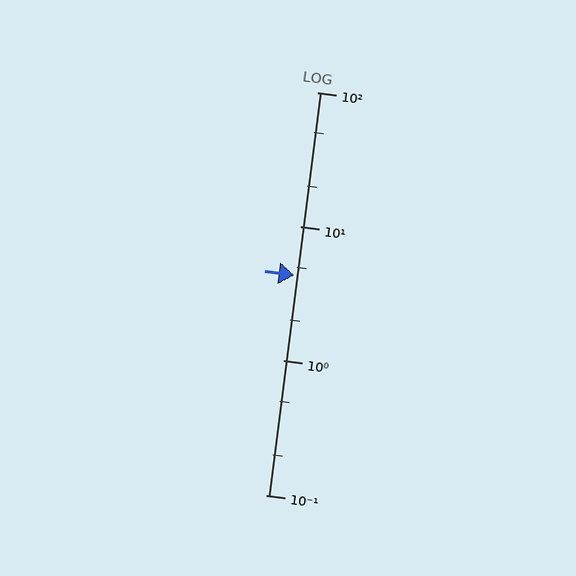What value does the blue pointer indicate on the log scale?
The pointer indicates approximately 4.3.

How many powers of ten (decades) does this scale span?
The scale spans 3 decades, from 0.1 to 100.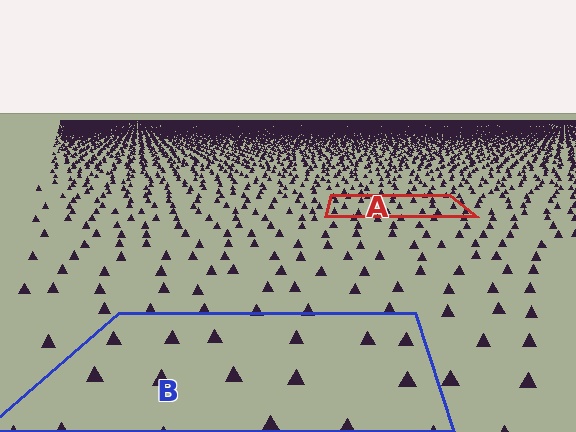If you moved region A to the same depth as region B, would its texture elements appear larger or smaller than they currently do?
They would appear larger. At a closer depth, the same texture elements are projected at a bigger on-screen size.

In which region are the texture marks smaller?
The texture marks are smaller in region A, because it is farther away.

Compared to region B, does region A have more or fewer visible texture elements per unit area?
Region A has more texture elements per unit area — they are packed more densely because it is farther away.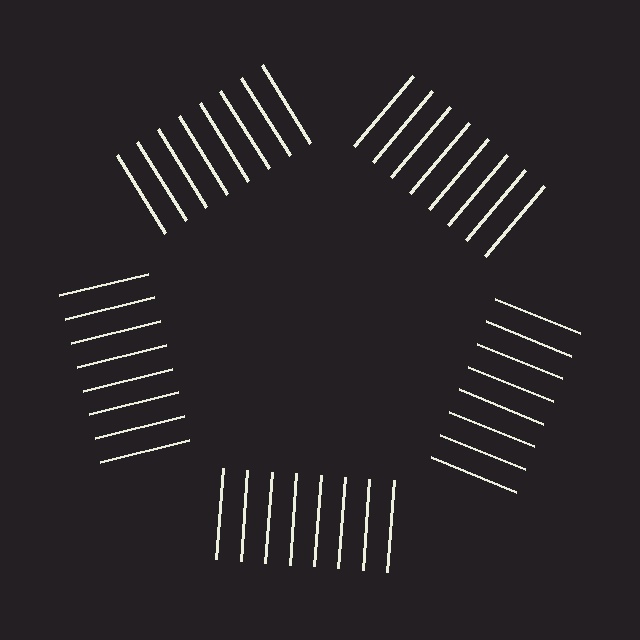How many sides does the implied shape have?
5 sides — the line-ends trace a pentagon.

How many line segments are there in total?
40 — 8 along each of the 5 edges.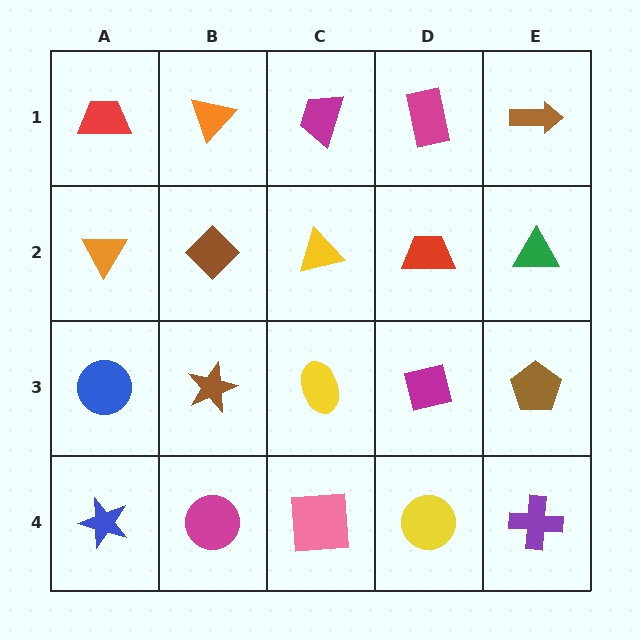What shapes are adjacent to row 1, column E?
A green triangle (row 2, column E), a magenta rectangle (row 1, column D).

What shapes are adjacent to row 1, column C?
A yellow triangle (row 2, column C), an orange triangle (row 1, column B), a magenta rectangle (row 1, column D).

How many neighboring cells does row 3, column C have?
4.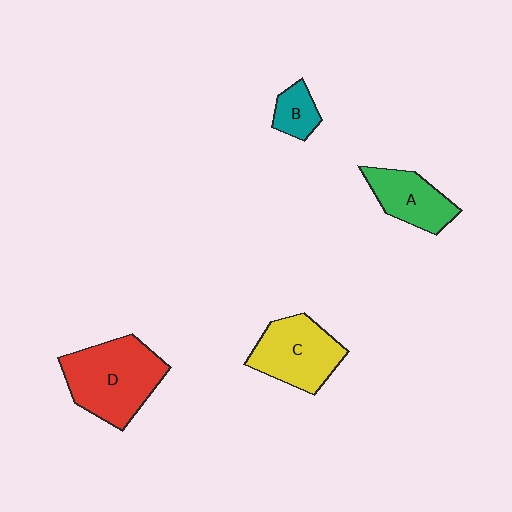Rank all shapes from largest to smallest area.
From largest to smallest: D (red), C (yellow), A (green), B (teal).